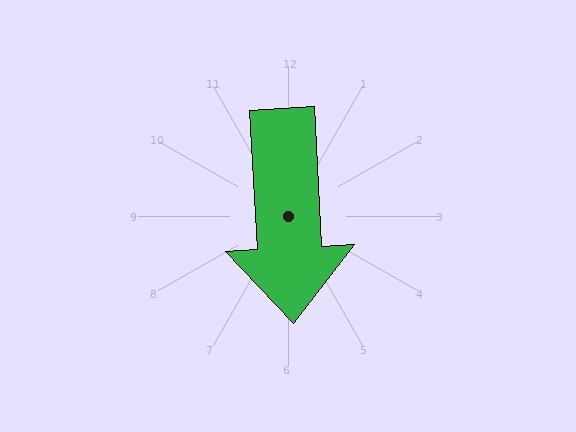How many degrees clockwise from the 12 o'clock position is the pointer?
Approximately 177 degrees.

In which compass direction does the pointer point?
South.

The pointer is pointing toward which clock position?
Roughly 6 o'clock.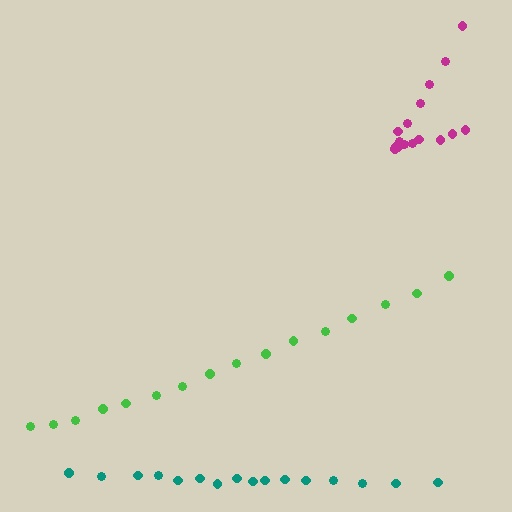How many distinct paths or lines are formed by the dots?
There are 3 distinct paths.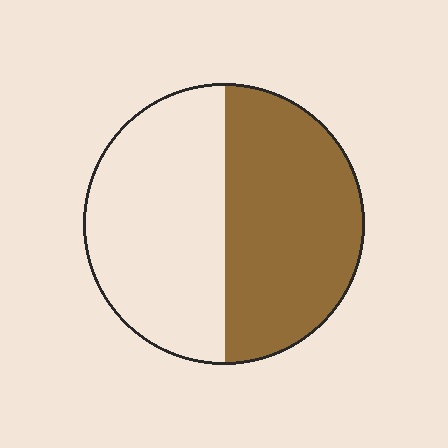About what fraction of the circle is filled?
About one half (1/2).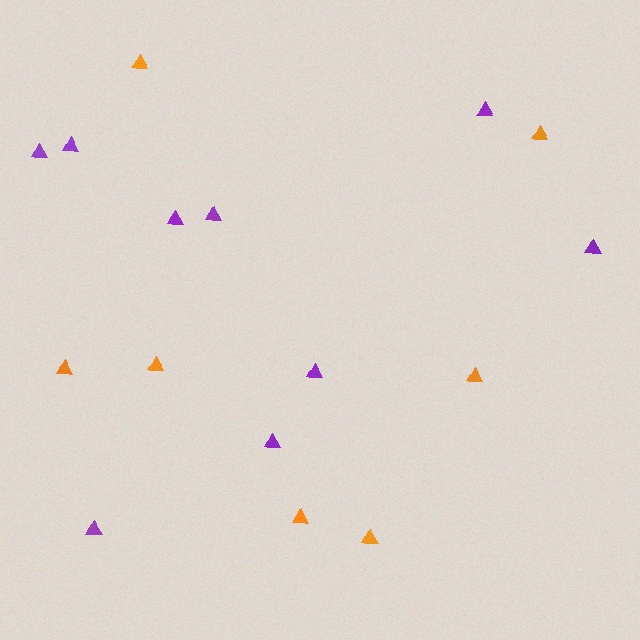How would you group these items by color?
There are 2 groups: one group of orange triangles (7) and one group of purple triangles (9).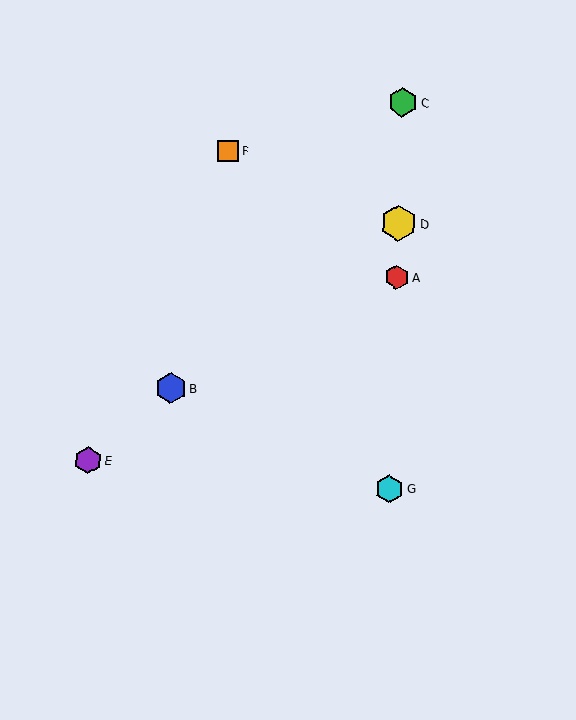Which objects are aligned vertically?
Objects A, C, D, G are aligned vertically.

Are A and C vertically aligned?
Yes, both are at x≈397.